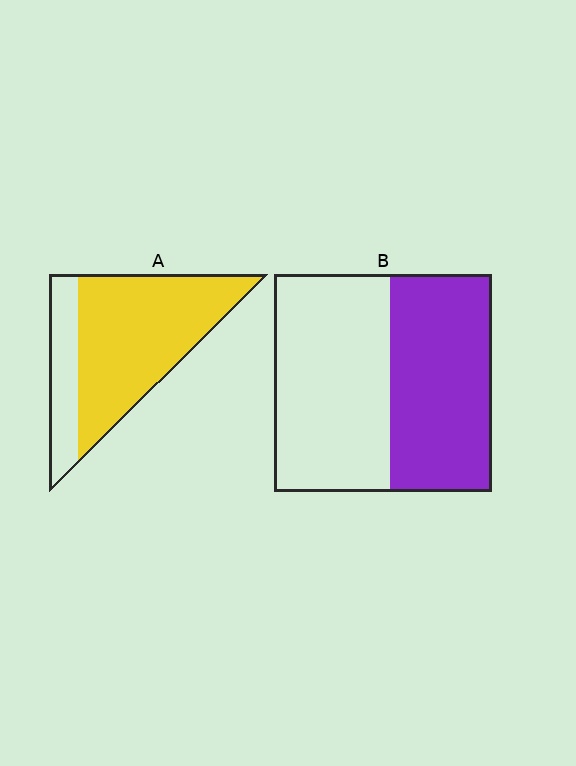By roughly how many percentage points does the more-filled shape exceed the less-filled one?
By roughly 30 percentage points (A over B).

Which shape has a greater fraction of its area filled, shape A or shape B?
Shape A.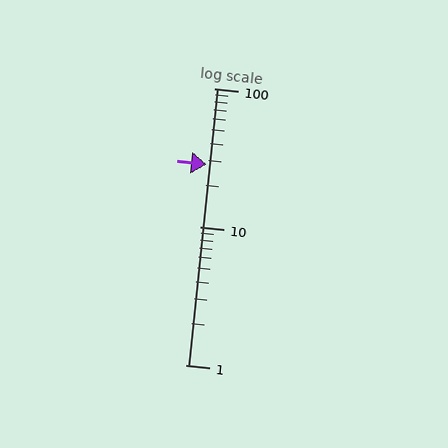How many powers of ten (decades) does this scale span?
The scale spans 2 decades, from 1 to 100.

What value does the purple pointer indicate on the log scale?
The pointer indicates approximately 28.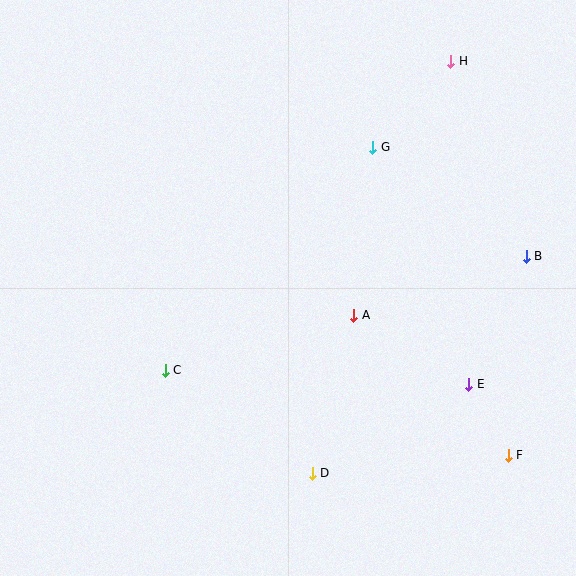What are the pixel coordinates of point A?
Point A is at (354, 315).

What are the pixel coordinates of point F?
Point F is at (508, 455).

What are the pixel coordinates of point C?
Point C is at (165, 370).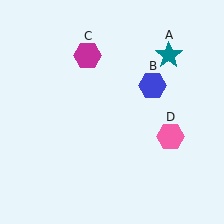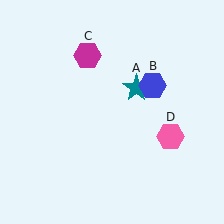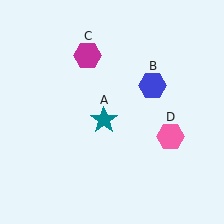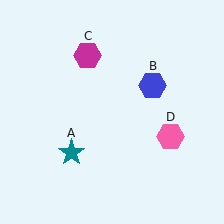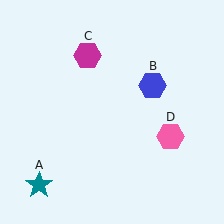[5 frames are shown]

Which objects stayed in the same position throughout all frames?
Blue hexagon (object B) and magenta hexagon (object C) and pink hexagon (object D) remained stationary.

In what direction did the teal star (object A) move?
The teal star (object A) moved down and to the left.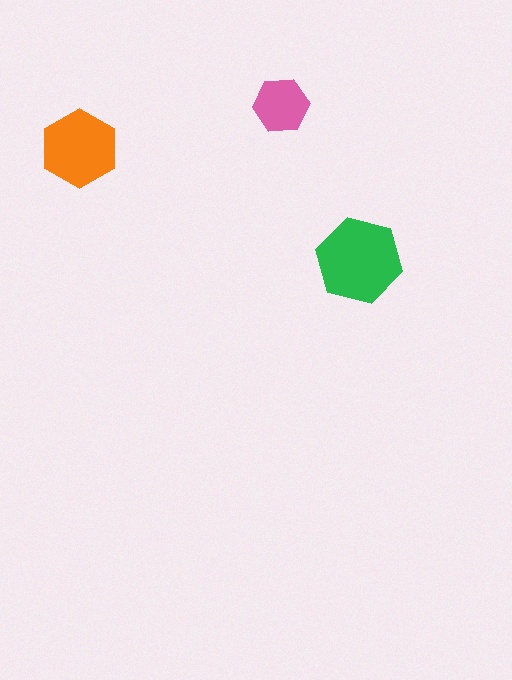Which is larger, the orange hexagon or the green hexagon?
The green one.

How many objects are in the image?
There are 3 objects in the image.